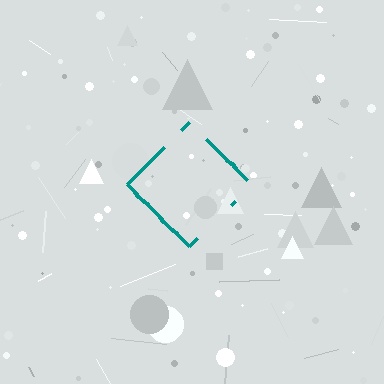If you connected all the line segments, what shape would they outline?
They would outline a diamond.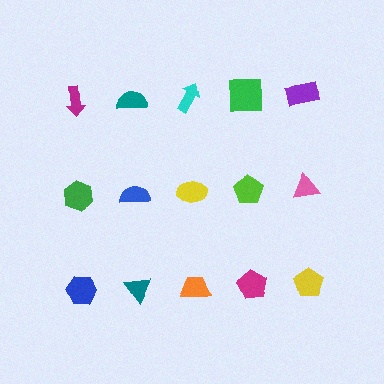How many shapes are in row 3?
5 shapes.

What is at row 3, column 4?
A magenta pentagon.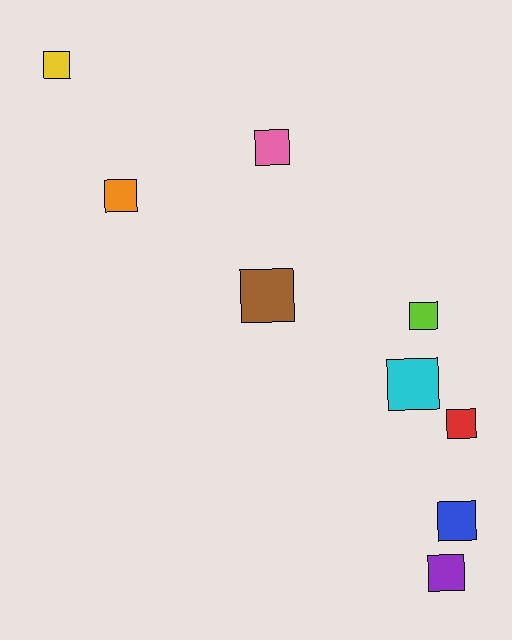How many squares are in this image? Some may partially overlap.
There are 9 squares.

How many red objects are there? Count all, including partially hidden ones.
There is 1 red object.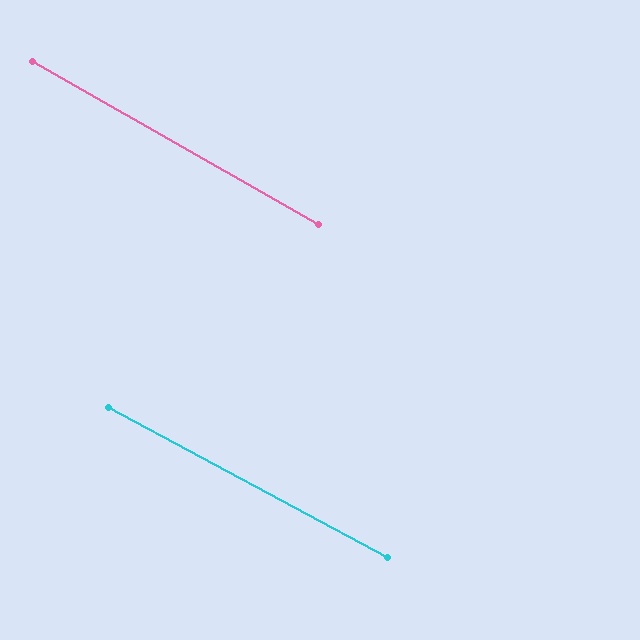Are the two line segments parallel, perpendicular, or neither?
Parallel — their directions differ by only 1.6°.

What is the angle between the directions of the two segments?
Approximately 2 degrees.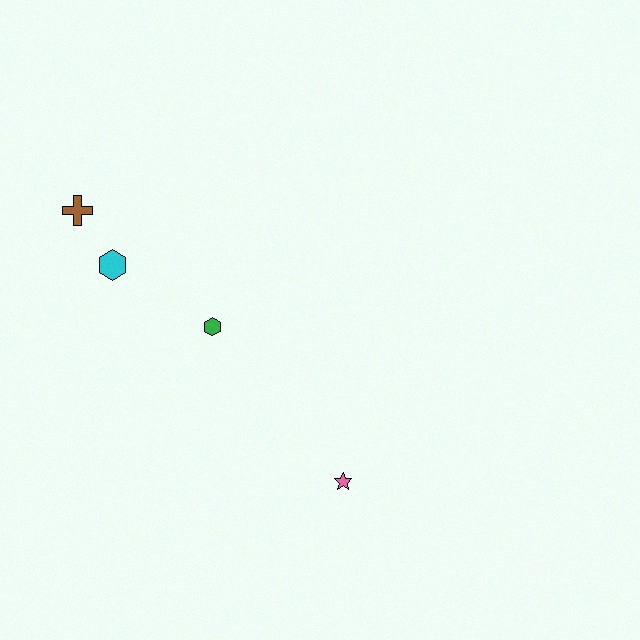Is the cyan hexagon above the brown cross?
No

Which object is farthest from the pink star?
The brown cross is farthest from the pink star.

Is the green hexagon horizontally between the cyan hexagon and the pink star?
Yes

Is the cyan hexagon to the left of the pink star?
Yes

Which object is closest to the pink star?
The green hexagon is closest to the pink star.